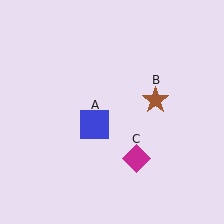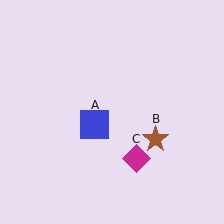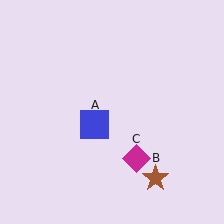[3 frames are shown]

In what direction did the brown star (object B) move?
The brown star (object B) moved down.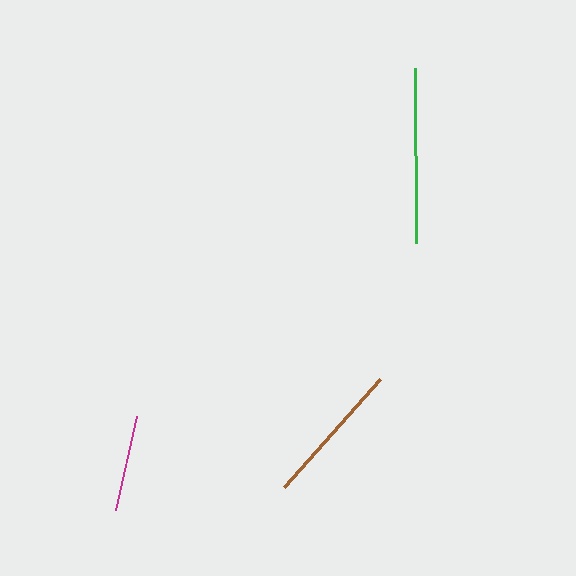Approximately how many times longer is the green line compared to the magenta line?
The green line is approximately 1.8 times the length of the magenta line.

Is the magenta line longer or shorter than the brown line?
The brown line is longer than the magenta line.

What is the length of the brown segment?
The brown segment is approximately 145 pixels long.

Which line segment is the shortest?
The magenta line is the shortest at approximately 96 pixels.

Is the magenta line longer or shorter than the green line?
The green line is longer than the magenta line.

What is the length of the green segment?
The green segment is approximately 175 pixels long.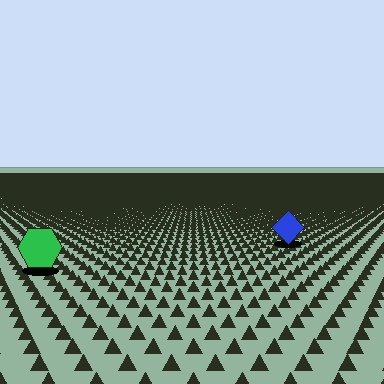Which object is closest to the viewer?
The green hexagon is closest. The texture marks near it are larger and more spread out.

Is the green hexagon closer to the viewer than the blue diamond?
Yes. The green hexagon is closer — you can tell from the texture gradient: the ground texture is coarser near it.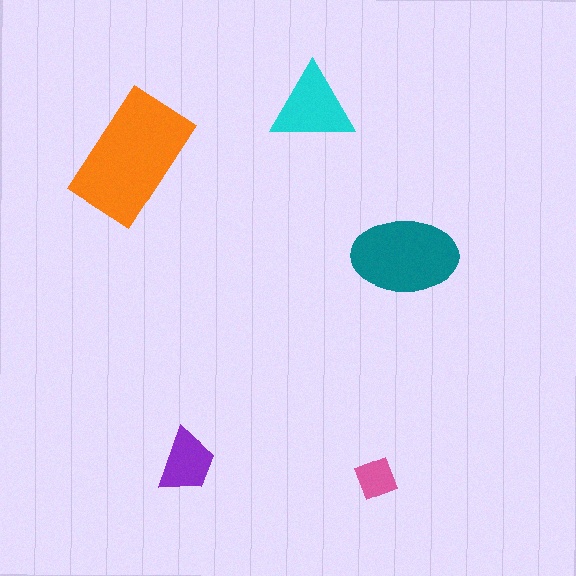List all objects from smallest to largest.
The pink diamond, the purple trapezoid, the cyan triangle, the teal ellipse, the orange rectangle.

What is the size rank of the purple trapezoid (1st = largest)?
4th.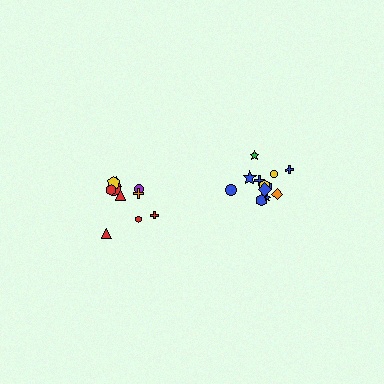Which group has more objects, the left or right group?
The right group.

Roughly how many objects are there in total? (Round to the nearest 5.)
Roughly 20 objects in total.